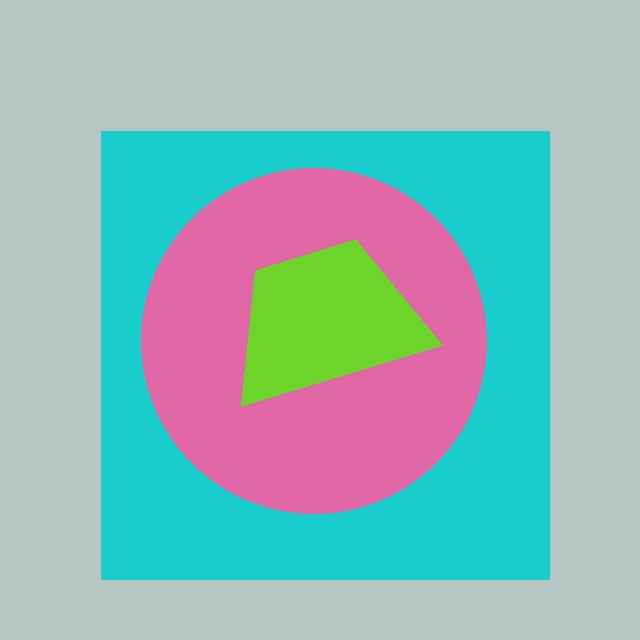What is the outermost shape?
The cyan square.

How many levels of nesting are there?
3.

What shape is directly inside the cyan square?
The pink circle.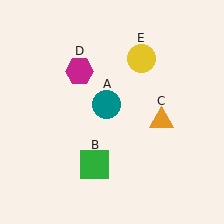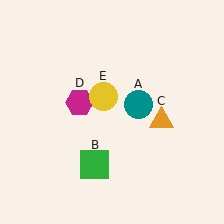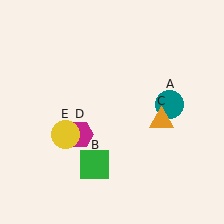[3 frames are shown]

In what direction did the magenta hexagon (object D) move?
The magenta hexagon (object D) moved down.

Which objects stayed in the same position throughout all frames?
Green square (object B) and orange triangle (object C) remained stationary.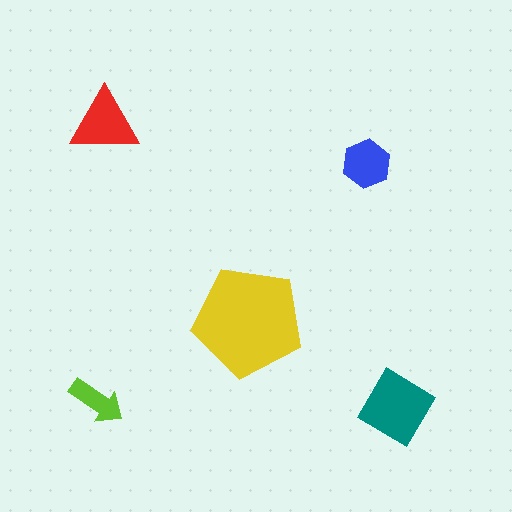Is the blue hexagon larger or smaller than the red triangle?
Smaller.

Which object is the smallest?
The lime arrow.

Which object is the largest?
The yellow pentagon.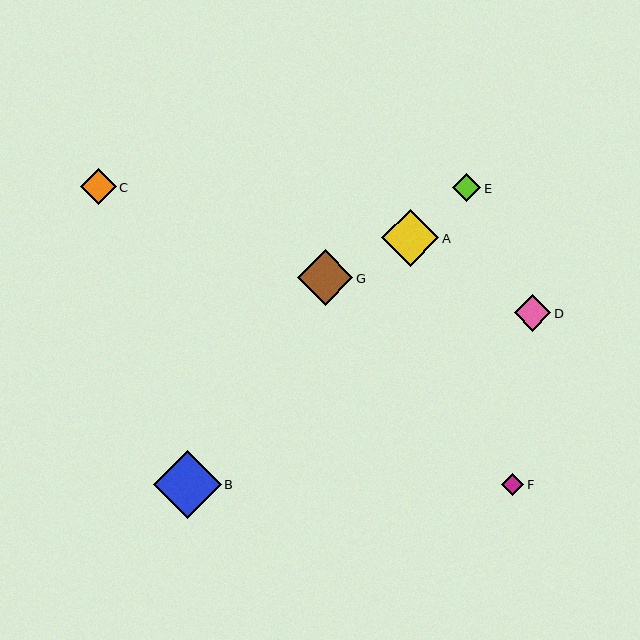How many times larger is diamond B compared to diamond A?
Diamond B is approximately 1.2 times the size of diamond A.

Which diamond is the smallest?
Diamond F is the smallest with a size of approximately 22 pixels.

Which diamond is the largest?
Diamond B is the largest with a size of approximately 68 pixels.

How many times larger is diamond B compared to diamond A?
Diamond B is approximately 1.2 times the size of diamond A.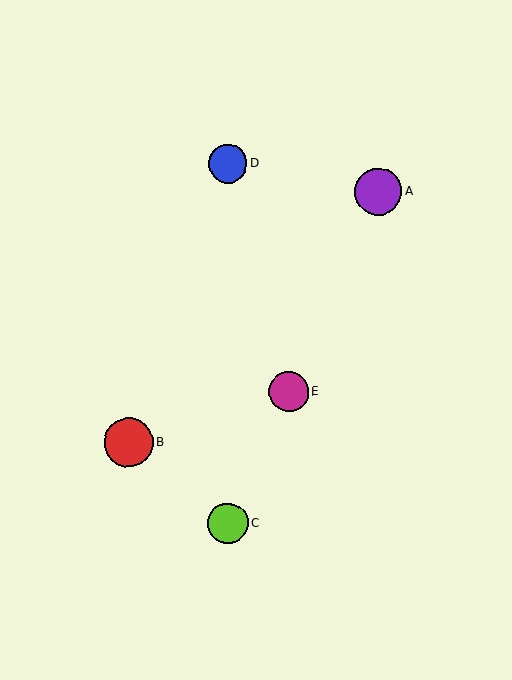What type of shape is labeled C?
Shape C is a lime circle.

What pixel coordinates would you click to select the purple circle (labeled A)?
Click at (378, 192) to select the purple circle A.